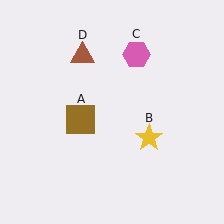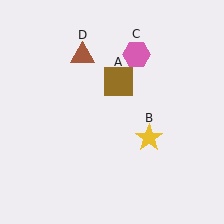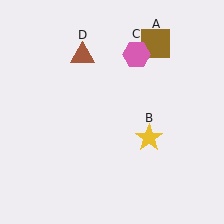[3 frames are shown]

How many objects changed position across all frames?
1 object changed position: brown square (object A).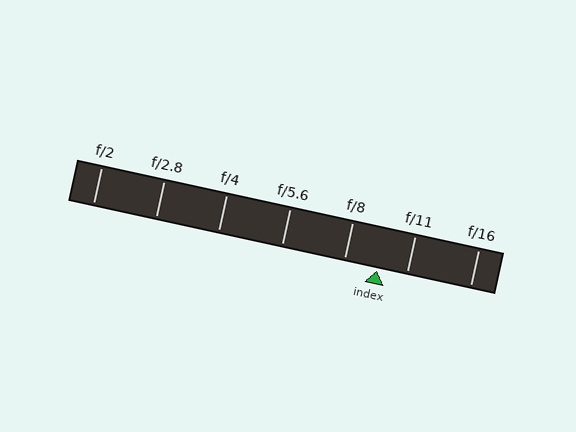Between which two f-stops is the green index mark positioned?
The index mark is between f/8 and f/11.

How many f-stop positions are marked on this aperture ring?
There are 7 f-stop positions marked.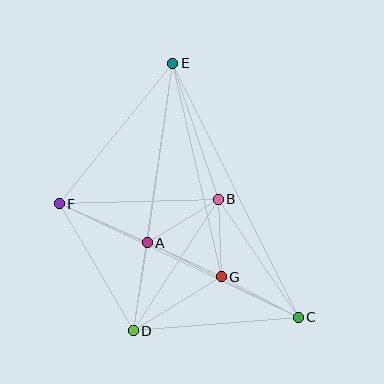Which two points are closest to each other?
Points B and G are closest to each other.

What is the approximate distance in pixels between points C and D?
The distance between C and D is approximately 166 pixels.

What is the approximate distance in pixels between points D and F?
The distance between D and F is approximately 147 pixels.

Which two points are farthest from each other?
Points C and E are farthest from each other.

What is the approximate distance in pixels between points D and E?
The distance between D and E is approximately 270 pixels.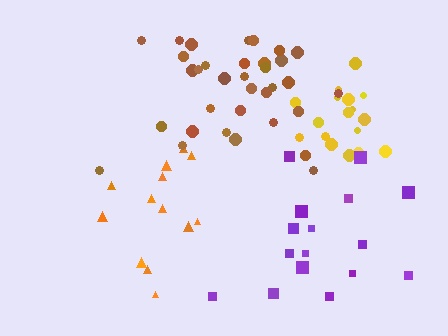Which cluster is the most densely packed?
Yellow.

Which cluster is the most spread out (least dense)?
Purple.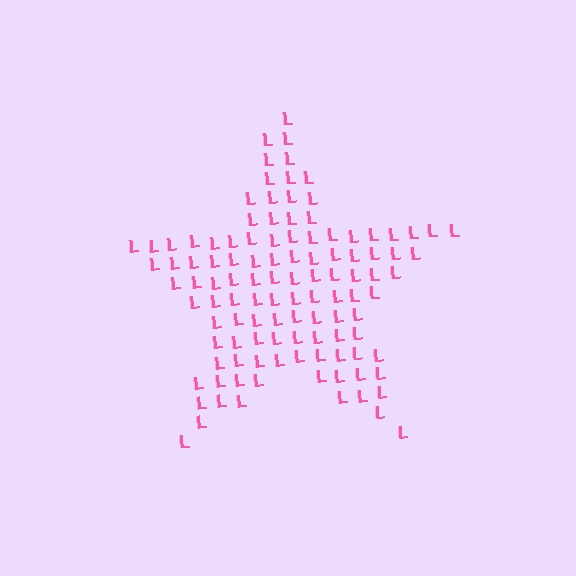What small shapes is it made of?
It is made of small letter L's.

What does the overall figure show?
The overall figure shows a star.